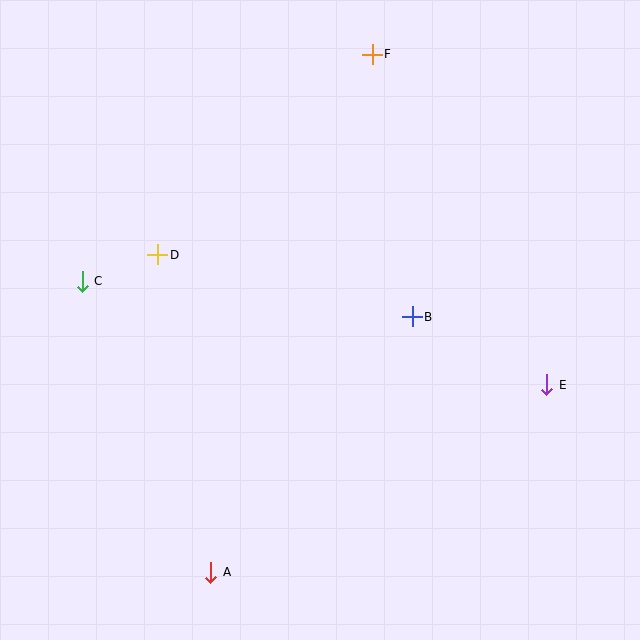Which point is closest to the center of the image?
Point B at (412, 317) is closest to the center.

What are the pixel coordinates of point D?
Point D is at (158, 255).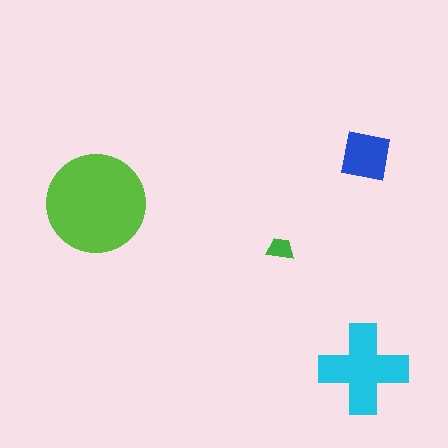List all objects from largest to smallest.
The lime circle, the cyan cross, the blue square, the green trapezoid.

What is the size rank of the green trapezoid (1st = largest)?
4th.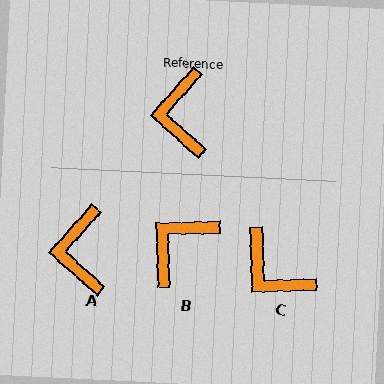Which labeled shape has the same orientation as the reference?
A.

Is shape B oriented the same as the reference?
No, it is off by about 47 degrees.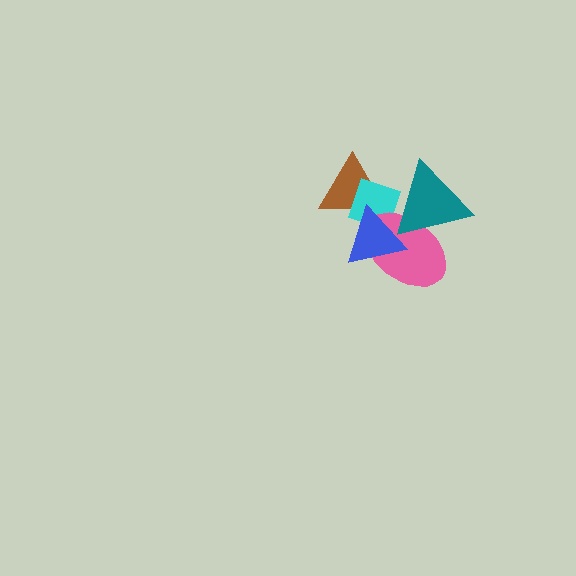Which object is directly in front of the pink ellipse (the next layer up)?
The blue triangle is directly in front of the pink ellipse.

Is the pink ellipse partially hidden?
Yes, it is partially covered by another shape.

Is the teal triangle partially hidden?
No, no other shape covers it.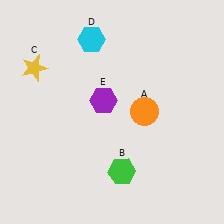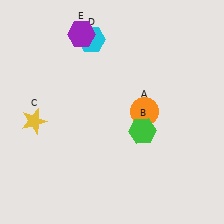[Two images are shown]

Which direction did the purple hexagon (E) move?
The purple hexagon (E) moved up.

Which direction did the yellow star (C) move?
The yellow star (C) moved down.